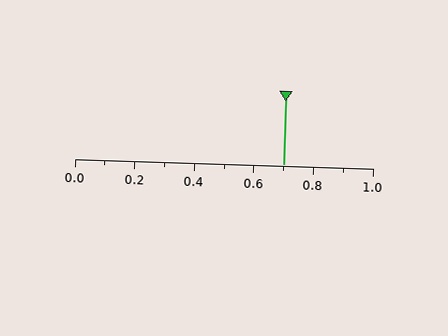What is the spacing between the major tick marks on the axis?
The major ticks are spaced 0.2 apart.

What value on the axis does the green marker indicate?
The marker indicates approximately 0.7.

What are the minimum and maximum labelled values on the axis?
The axis runs from 0.0 to 1.0.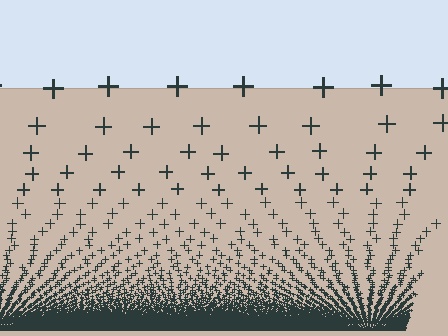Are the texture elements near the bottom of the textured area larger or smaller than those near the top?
Smaller. The gradient is inverted — elements near the bottom are smaller and denser.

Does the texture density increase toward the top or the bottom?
Density increases toward the bottom.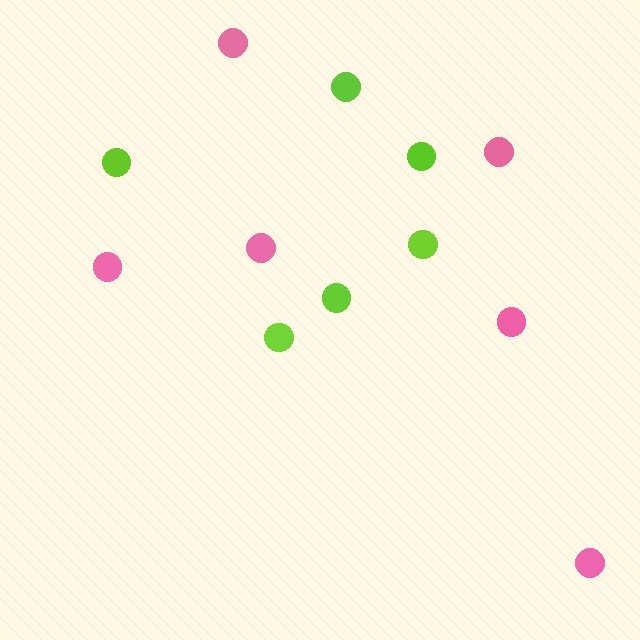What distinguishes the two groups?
There are 2 groups: one group of lime circles (6) and one group of pink circles (6).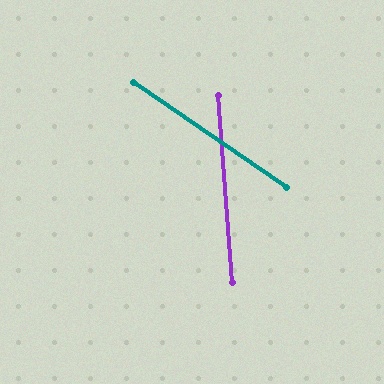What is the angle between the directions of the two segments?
Approximately 51 degrees.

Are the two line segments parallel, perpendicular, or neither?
Neither parallel nor perpendicular — they differ by about 51°.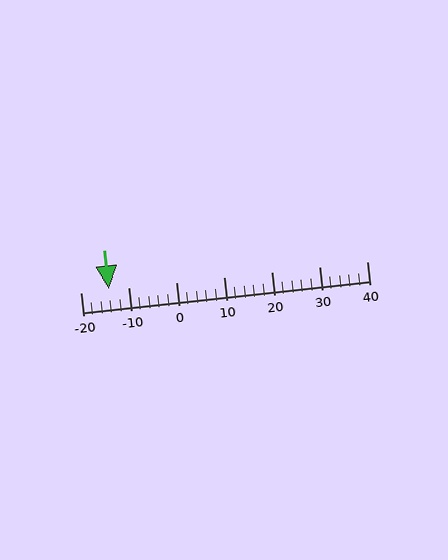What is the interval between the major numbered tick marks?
The major tick marks are spaced 10 units apart.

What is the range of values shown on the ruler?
The ruler shows values from -20 to 40.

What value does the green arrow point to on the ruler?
The green arrow points to approximately -14.